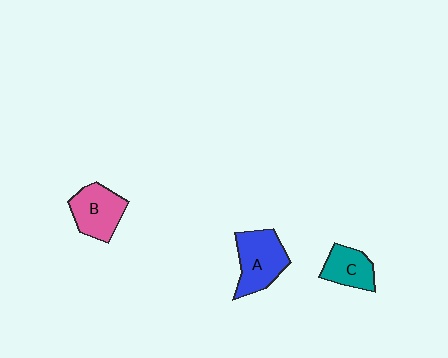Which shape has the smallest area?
Shape C (teal).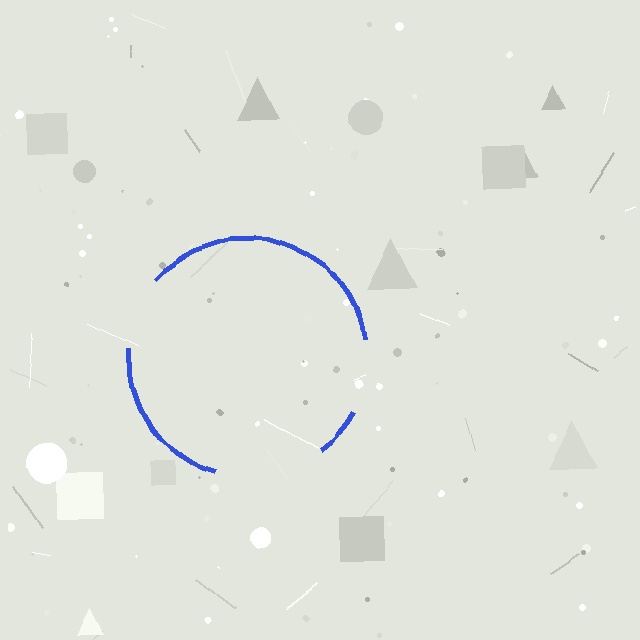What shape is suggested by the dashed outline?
The dashed outline suggests a circle.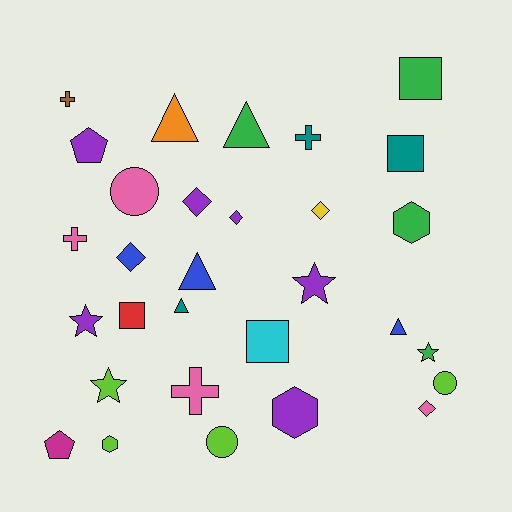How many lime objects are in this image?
There are 4 lime objects.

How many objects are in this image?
There are 30 objects.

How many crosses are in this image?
There are 4 crosses.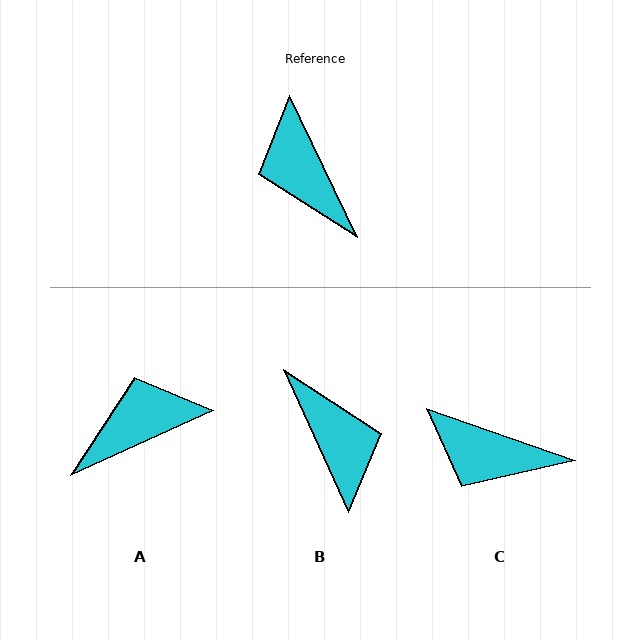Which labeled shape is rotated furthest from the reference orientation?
B, about 179 degrees away.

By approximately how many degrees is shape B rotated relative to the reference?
Approximately 179 degrees counter-clockwise.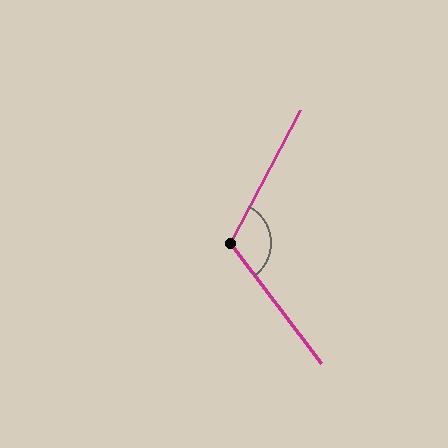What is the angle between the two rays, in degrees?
Approximately 115 degrees.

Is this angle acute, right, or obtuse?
It is obtuse.